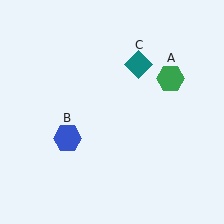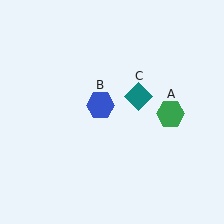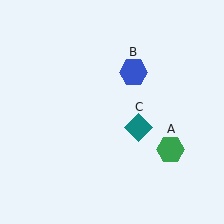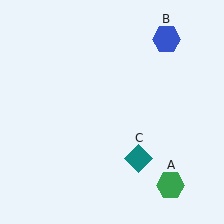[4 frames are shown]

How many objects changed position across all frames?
3 objects changed position: green hexagon (object A), blue hexagon (object B), teal diamond (object C).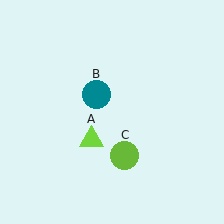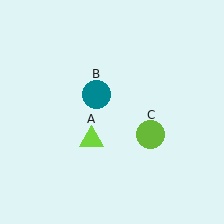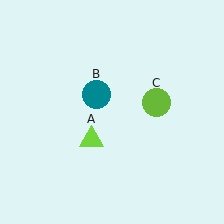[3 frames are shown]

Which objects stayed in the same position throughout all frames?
Lime triangle (object A) and teal circle (object B) remained stationary.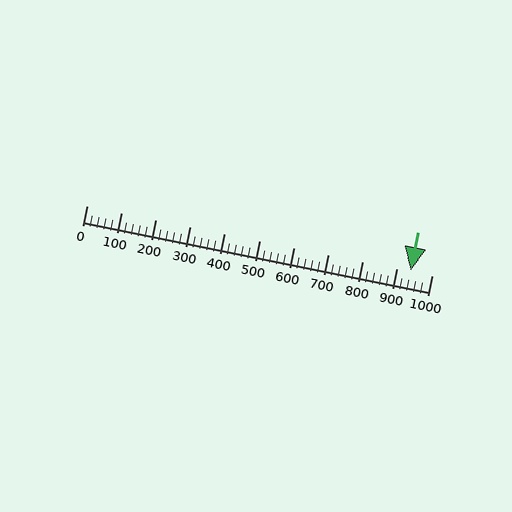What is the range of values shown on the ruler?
The ruler shows values from 0 to 1000.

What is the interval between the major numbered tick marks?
The major tick marks are spaced 100 units apart.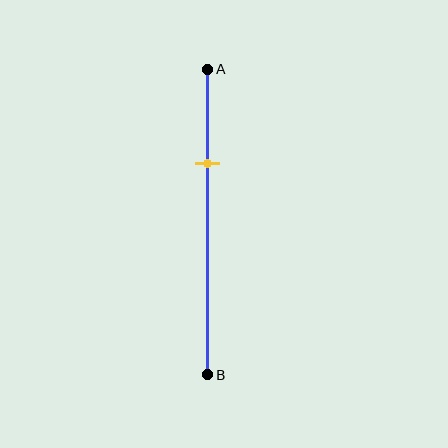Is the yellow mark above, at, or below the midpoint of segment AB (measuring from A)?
The yellow mark is above the midpoint of segment AB.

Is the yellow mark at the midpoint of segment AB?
No, the mark is at about 30% from A, not at the 50% midpoint.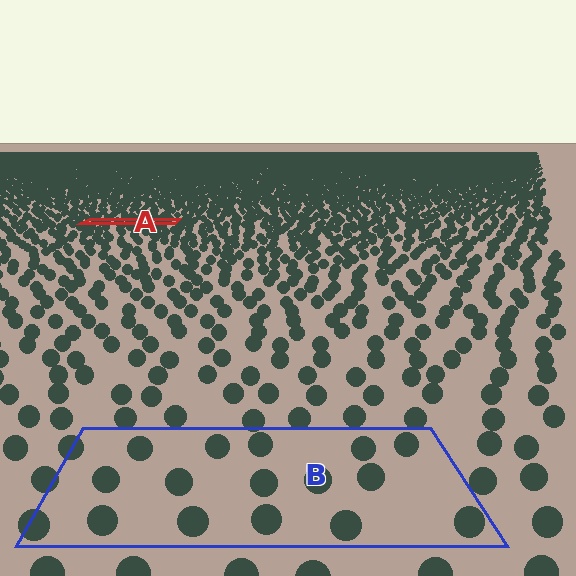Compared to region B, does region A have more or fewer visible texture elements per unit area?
Region A has more texture elements per unit area — they are packed more densely because it is farther away.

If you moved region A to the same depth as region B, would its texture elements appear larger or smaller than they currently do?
They would appear larger. At a closer depth, the same texture elements are projected at a bigger on-screen size.